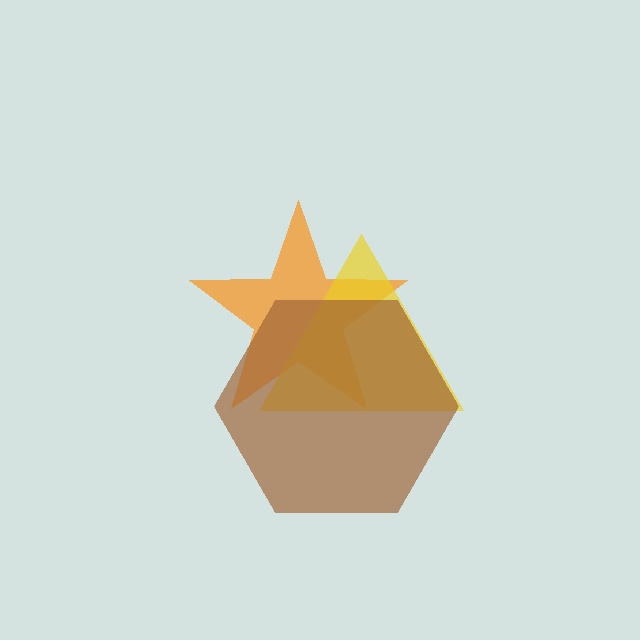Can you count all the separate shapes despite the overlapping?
Yes, there are 3 separate shapes.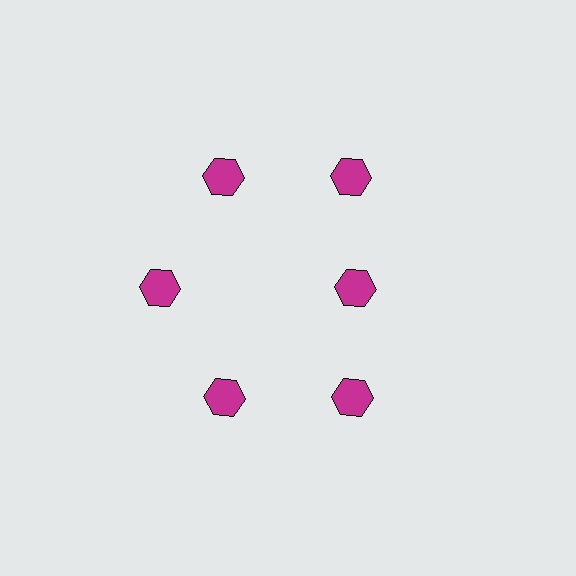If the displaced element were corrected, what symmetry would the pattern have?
It would have 6-fold rotational symmetry — the pattern would map onto itself every 60 degrees.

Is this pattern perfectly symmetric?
No. The 6 magenta hexagons are arranged in a ring, but one element near the 3 o'clock position is pulled inward toward the center, breaking the 6-fold rotational symmetry.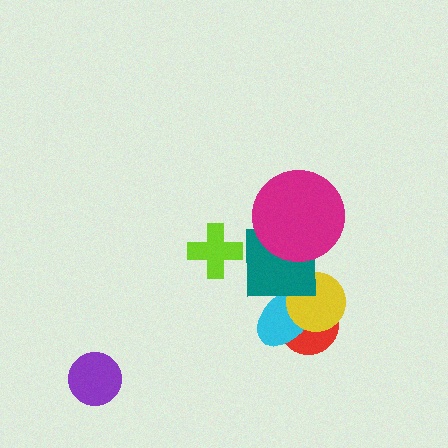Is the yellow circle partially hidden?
Yes, it is partially covered by another shape.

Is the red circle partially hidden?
Yes, it is partially covered by another shape.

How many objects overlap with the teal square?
5 objects overlap with the teal square.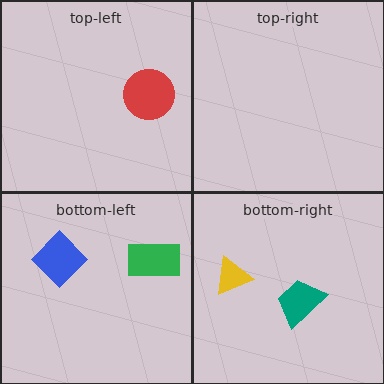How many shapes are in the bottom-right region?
2.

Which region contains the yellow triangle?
The bottom-right region.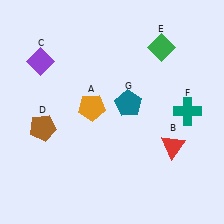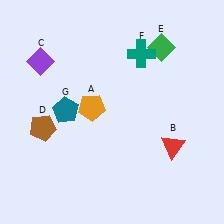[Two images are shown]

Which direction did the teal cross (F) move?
The teal cross (F) moved up.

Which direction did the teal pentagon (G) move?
The teal pentagon (G) moved left.